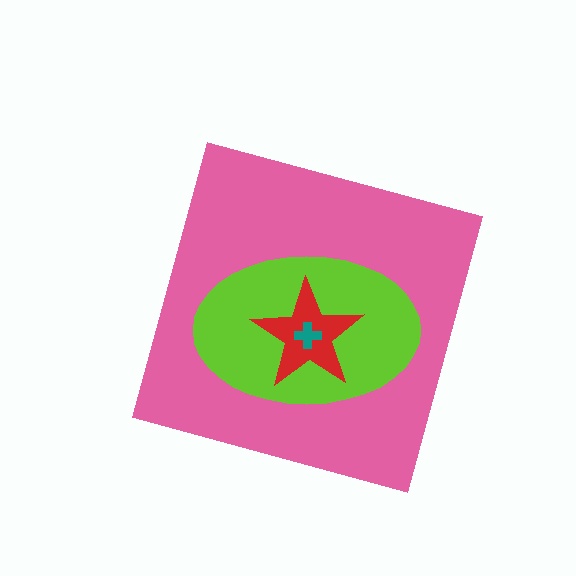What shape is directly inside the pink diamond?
The lime ellipse.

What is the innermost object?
The teal cross.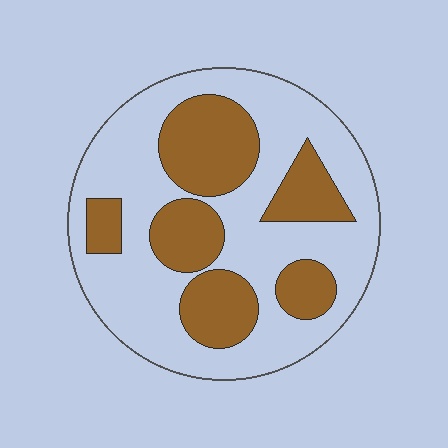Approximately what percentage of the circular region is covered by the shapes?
Approximately 35%.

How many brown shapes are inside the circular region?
6.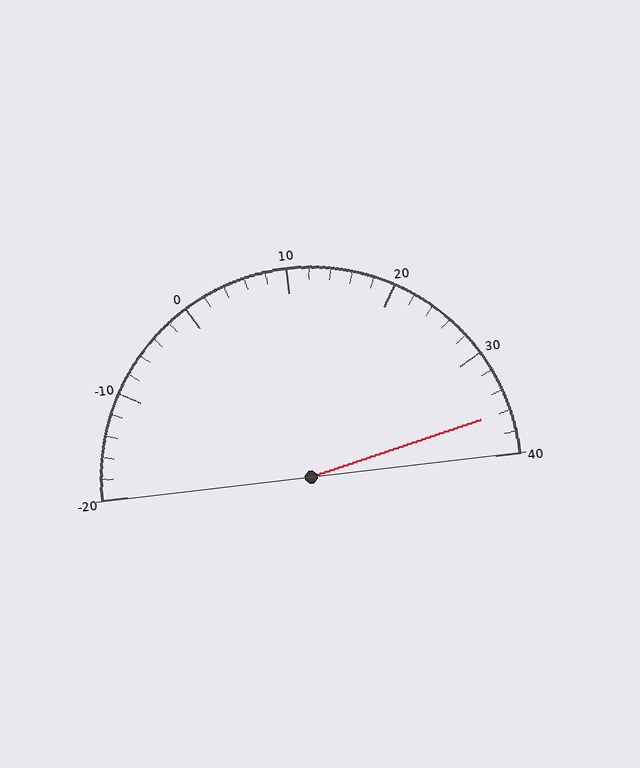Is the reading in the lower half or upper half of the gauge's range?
The reading is in the upper half of the range (-20 to 40).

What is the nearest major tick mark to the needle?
The nearest major tick mark is 40.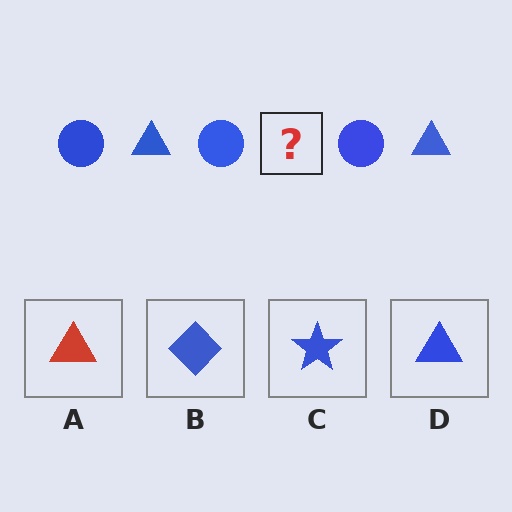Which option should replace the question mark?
Option D.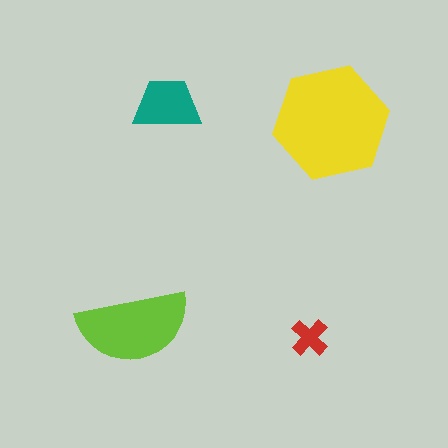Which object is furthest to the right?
The yellow hexagon is rightmost.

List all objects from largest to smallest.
The yellow hexagon, the lime semicircle, the teal trapezoid, the red cross.